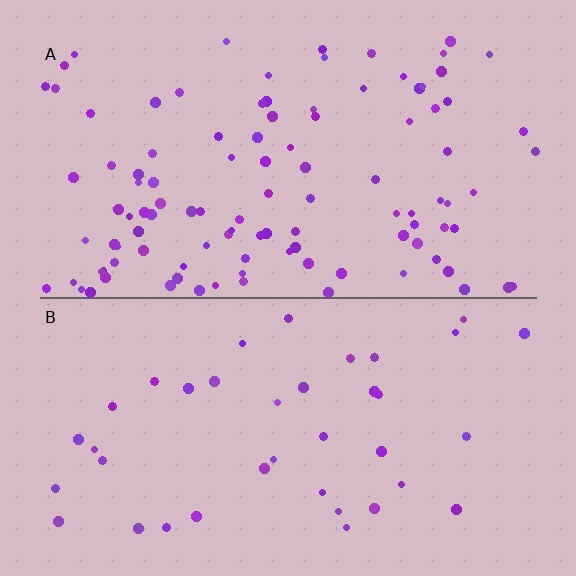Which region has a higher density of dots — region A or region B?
A (the top).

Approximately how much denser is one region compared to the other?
Approximately 2.7× — region A over region B.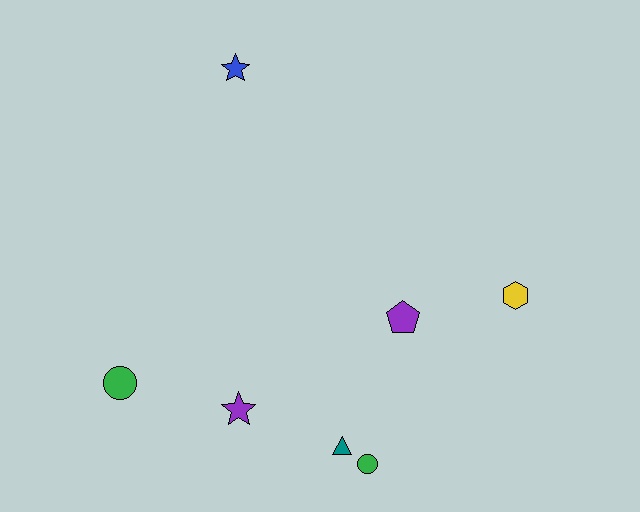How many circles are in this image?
There are 2 circles.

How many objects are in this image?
There are 7 objects.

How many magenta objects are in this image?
There are no magenta objects.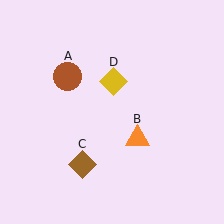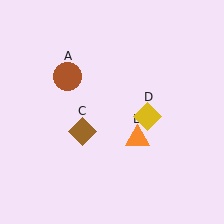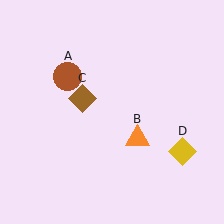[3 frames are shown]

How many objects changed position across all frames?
2 objects changed position: brown diamond (object C), yellow diamond (object D).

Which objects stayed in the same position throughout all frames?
Brown circle (object A) and orange triangle (object B) remained stationary.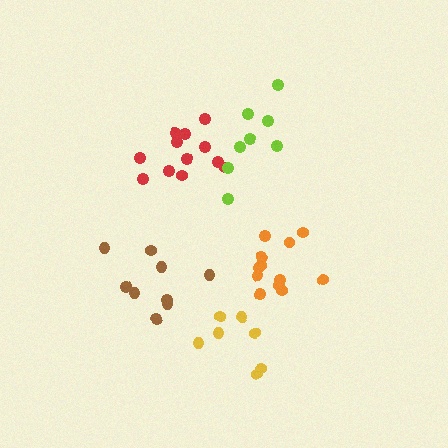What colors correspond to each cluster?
The clusters are colored: yellow, red, brown, lime, orange.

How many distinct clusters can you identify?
There are 5 distinct clusters.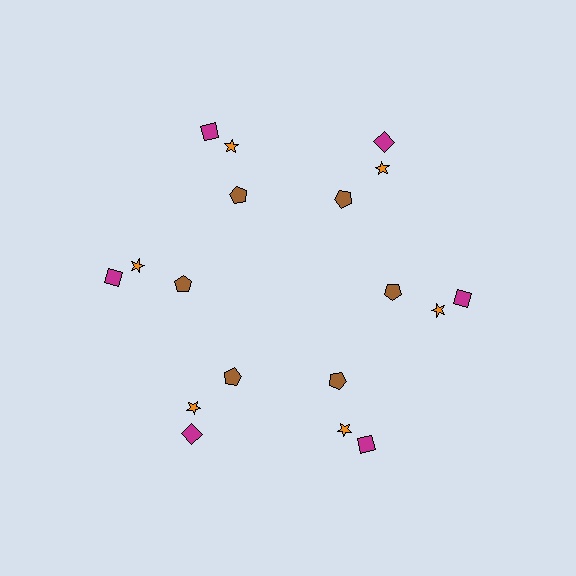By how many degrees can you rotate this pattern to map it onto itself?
The pattern maps onto itself every 60 degrees of rotation.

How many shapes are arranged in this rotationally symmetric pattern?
There are 18 shapes, arranged in 6 groups of 3.